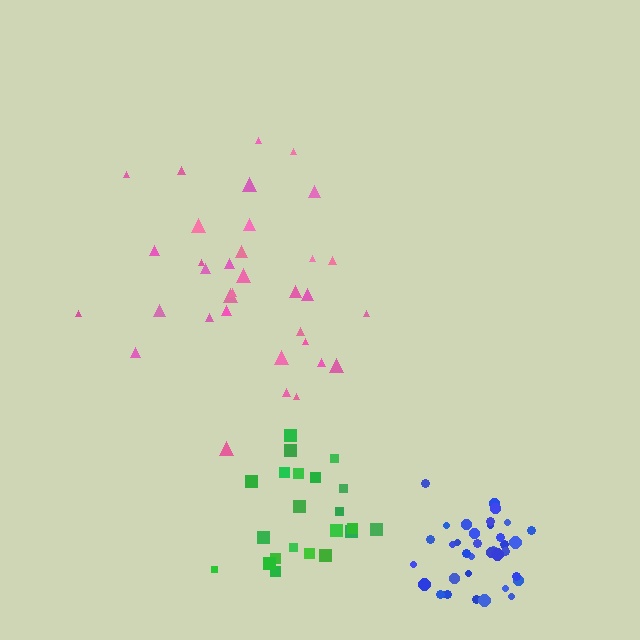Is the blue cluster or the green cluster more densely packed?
Blue.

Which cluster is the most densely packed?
Blue.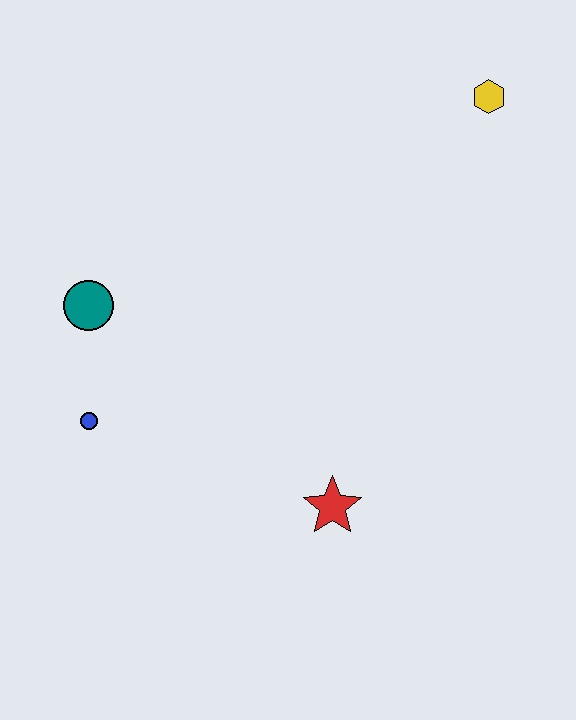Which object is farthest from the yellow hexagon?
The blue circle is farthest from the yellow hexagon.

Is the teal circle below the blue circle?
No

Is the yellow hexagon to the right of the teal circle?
Yes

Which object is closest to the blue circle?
The teal circle is closest to the blue circle.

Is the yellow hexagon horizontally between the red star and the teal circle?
No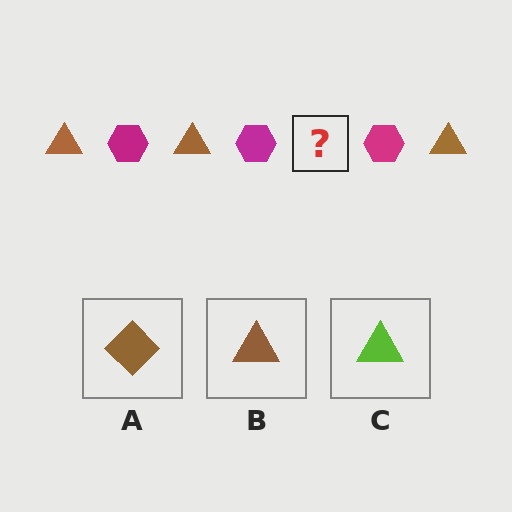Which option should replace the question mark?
Option B.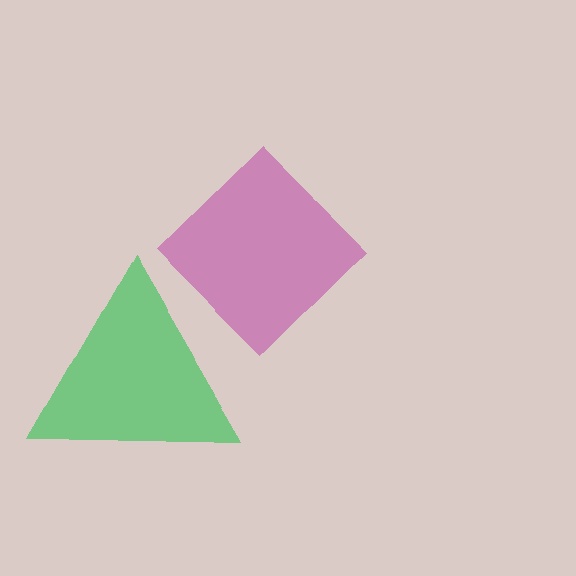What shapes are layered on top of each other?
The layered shapes are: a green triangle, a magenta diamond.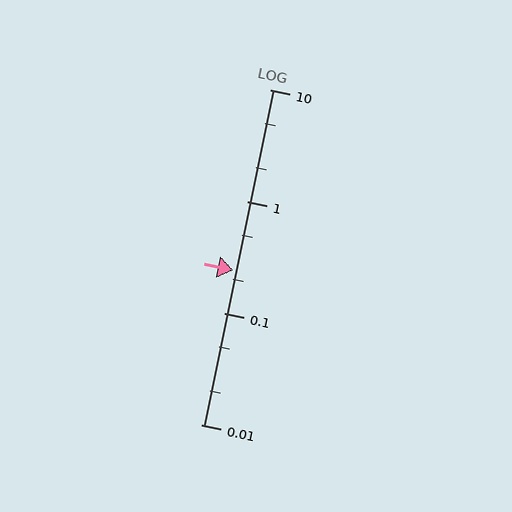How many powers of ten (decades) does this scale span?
The scale spans 3 decades, from 0.01 to 10.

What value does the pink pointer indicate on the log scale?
The pointer indicates approximately 0.24.